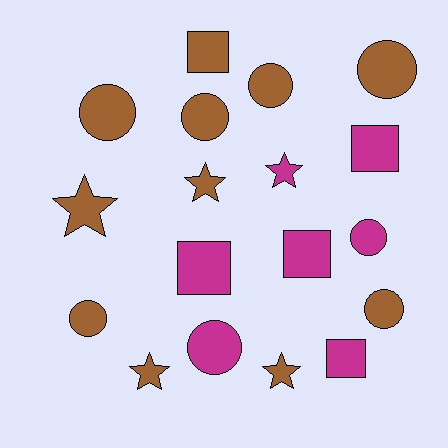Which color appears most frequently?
Brown, with 11 objects.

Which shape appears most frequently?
Circle, with 8 objects.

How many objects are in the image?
There are 18 objects.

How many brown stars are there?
There are 4 brown stars.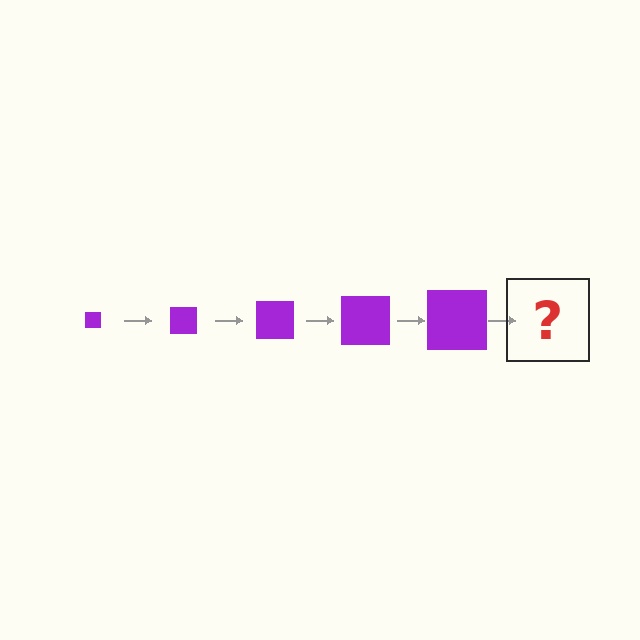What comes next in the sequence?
The next element should be a purple square, larger than the previous one.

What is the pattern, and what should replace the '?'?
The pattern is that the square gets progressively larger each step. The '?' should be a purple square, larger than the previous one.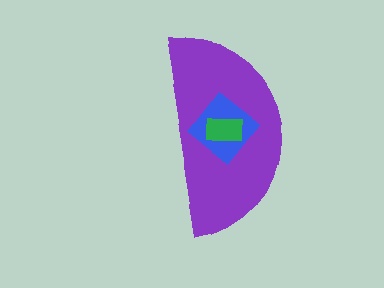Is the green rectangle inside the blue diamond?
Yes.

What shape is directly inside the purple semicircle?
The blue diamond.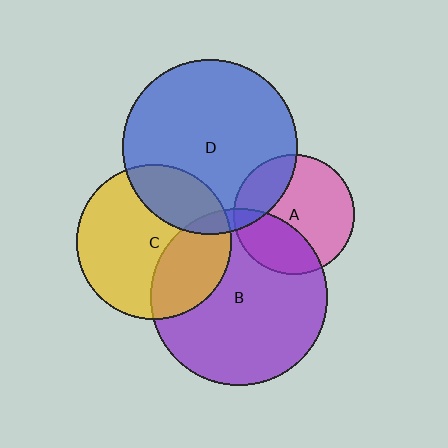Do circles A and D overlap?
Yes.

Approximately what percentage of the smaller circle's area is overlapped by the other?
Approximately 25%.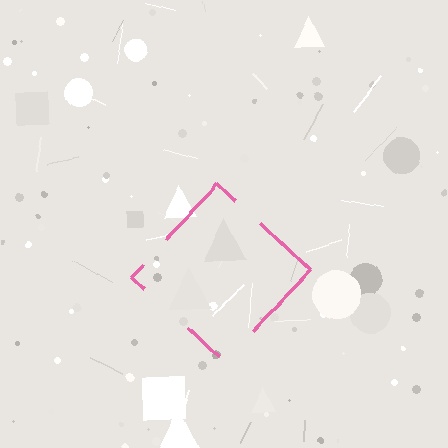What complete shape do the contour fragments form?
The contour fragments form a diamond.